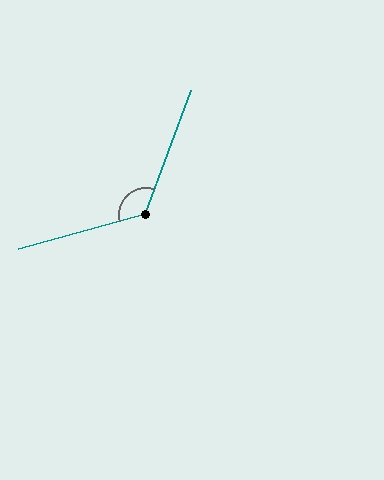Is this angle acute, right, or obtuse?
It is obtuse.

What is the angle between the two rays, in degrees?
Approximately 125 degrees.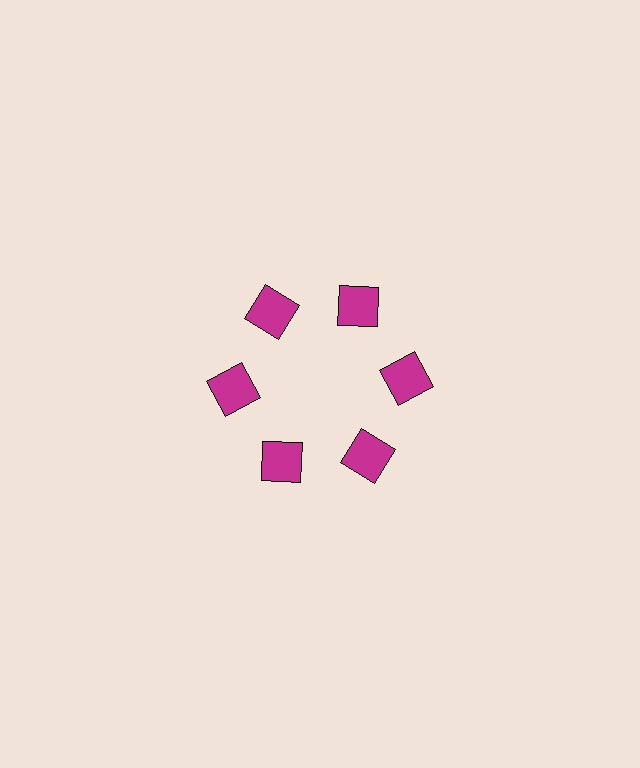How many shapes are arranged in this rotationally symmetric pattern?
There are 6 shapes, arranged in 6 groups of 1.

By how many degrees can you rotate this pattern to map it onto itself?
The pattern maps onto itself every 60 degrees of rotation.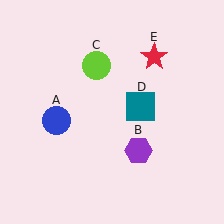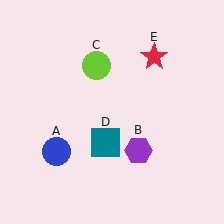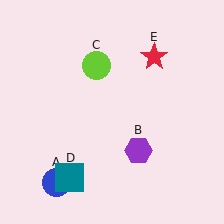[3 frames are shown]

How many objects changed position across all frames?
2 objects changed position: blue circle (object A), teal square (object D).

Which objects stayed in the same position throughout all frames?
Purple hexagon (object B) and lime circle (object C) and red star (object E) remained stationary.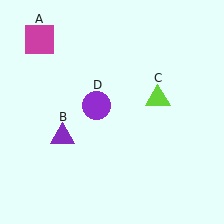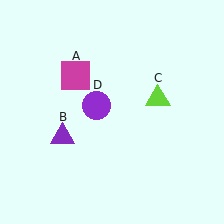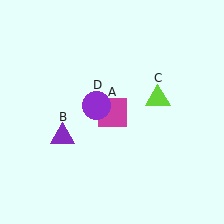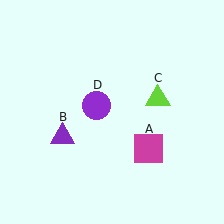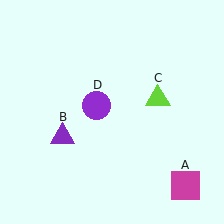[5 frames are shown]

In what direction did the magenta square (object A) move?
The magenta square (object A) moved down and to the right.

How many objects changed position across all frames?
1 object changed position: magenta square (object A).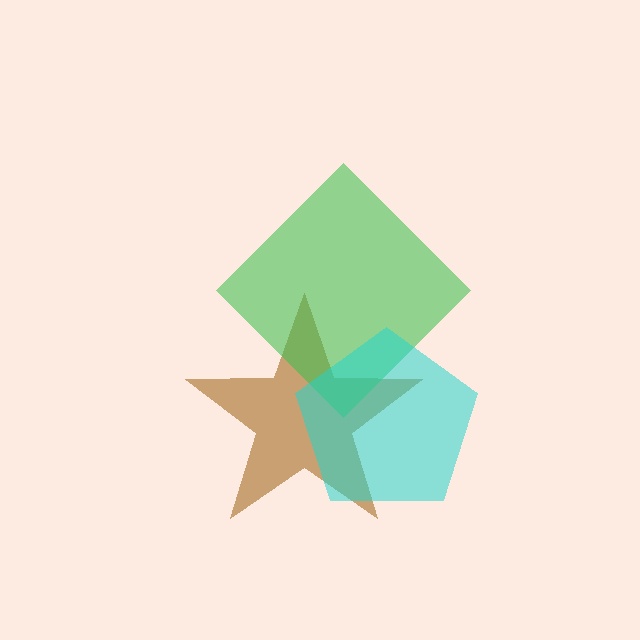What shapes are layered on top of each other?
The layered shapes are: a brown star, a green diamond, a cyan pentagon.